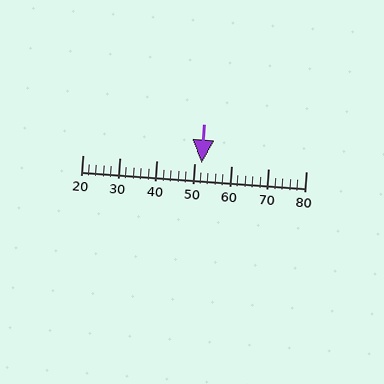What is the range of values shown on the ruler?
The ruler shows values from 20 to 80.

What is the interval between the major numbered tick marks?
The major tick marks are spaced 10 units apart.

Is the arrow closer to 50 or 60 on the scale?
The arrow is closer to 50.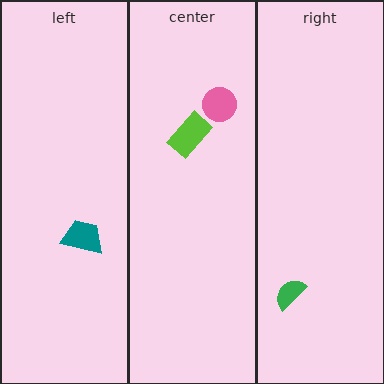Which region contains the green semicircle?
The right region.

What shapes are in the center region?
The pink circle, the lime rectangle.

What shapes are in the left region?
The teal trapezoid.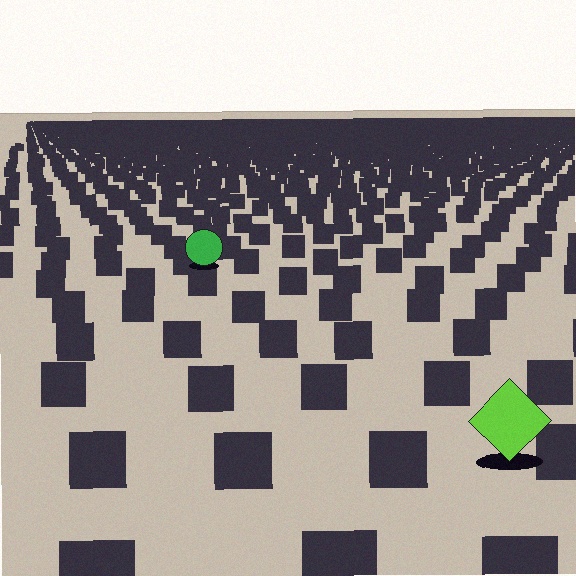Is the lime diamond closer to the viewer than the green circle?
Yes. The lime diamond is closer — you can tell from the texture gradient: the ground texture is coarser near it.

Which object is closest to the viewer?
The lime diamond is closest. The texture marks near it are larger and more spread out.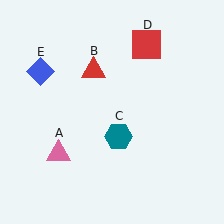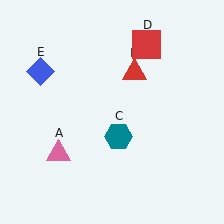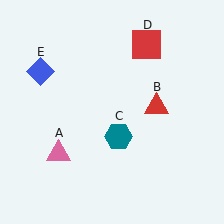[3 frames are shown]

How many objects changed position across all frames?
1 object changed position: red triangle (object B).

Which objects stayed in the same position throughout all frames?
Pink triangle (object A) and teal hexagon (object C) and red square (object D) and blue diamond (object E) remained stationary.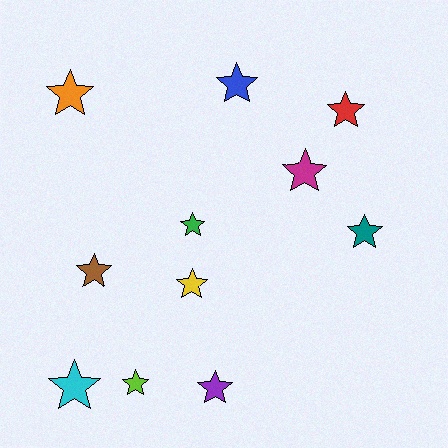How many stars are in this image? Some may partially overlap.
There are 11 stars.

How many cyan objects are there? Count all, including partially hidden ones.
There is 1 cyan object.